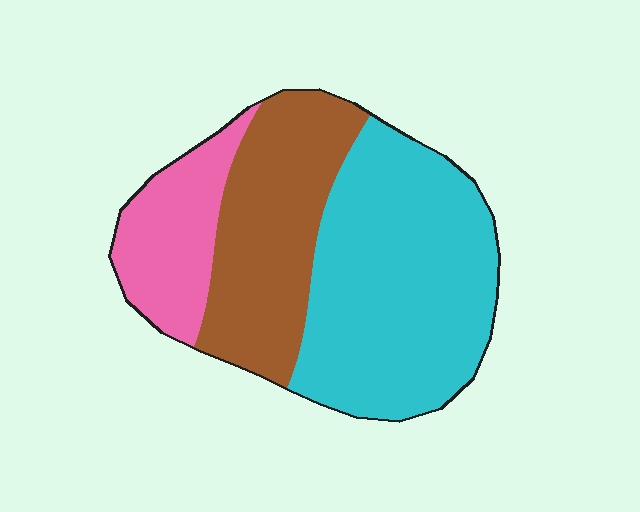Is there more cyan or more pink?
Cyan.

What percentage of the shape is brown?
Brown covers roughly 30% of the shape.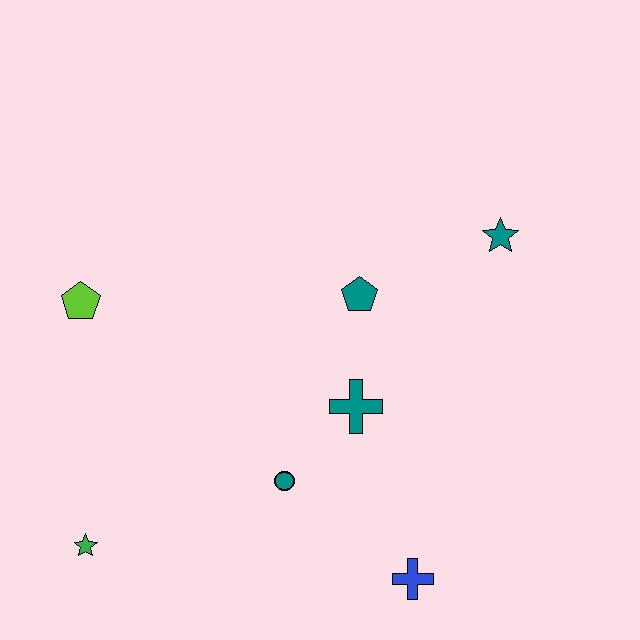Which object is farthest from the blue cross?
The lime pentagon is farthest from the blue cross.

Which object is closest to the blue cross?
The teal circle is closest to the blue cross.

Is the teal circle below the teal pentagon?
Yes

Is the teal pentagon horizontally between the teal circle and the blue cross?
Yes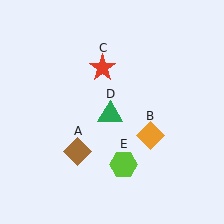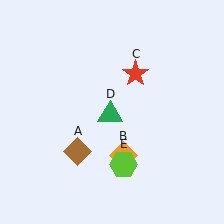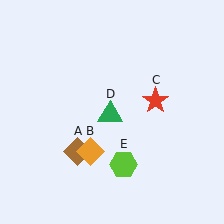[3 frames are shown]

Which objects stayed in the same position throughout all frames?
Brown diamond (object A) and green triangle (object D) and lime hexagon (object E) remained stationary.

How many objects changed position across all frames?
2 objects changed position: orange diamond (object B), red star (object C).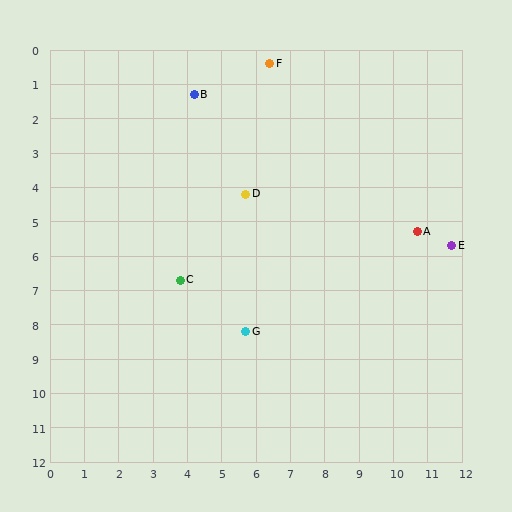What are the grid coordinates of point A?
Point A is at approximately (10.7, 5.3).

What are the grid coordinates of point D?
Point D is at approximately (5.7, 4.2).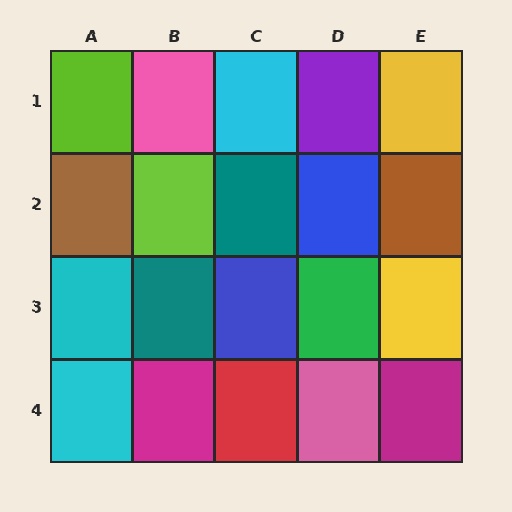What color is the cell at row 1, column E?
Yellow.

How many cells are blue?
2 cells are blue.